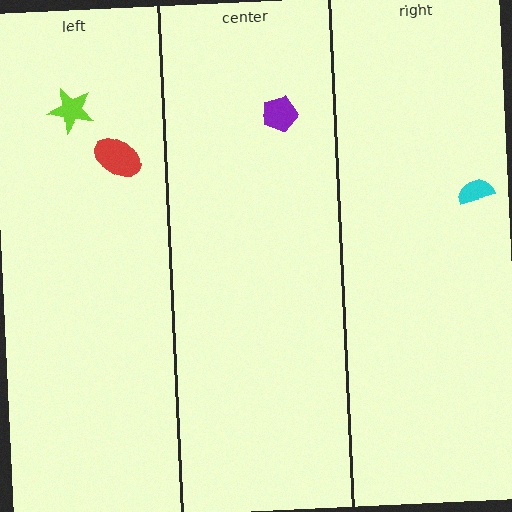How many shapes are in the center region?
1.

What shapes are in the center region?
The purple pentagon.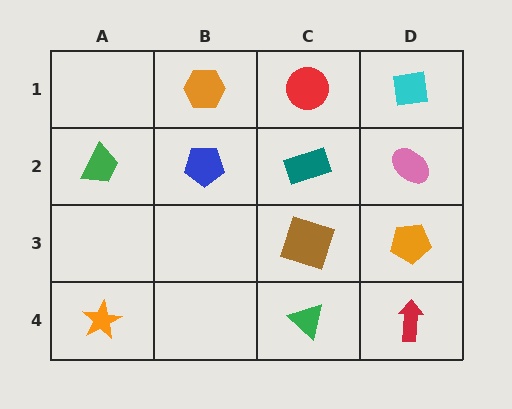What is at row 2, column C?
A teal rectangle.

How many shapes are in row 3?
2 shapes.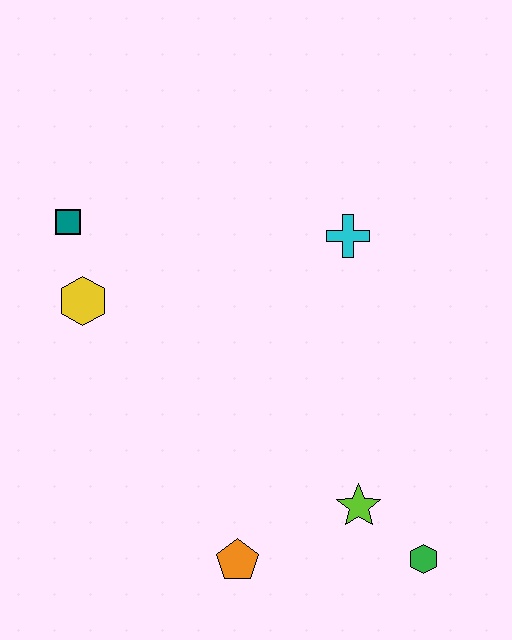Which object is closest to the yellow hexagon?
The teal square is closest to the yellow hexagon.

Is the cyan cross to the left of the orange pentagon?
No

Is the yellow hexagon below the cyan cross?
Yes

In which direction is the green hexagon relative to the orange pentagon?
The green hexagon is to the right of the orange pentagon.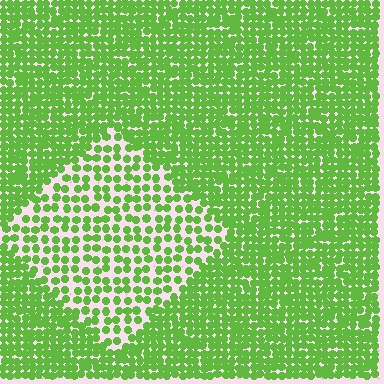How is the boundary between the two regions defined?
The boundary is defined by a change in element density (approximately 2.0x ratio). All elements are the same color, size, and shape.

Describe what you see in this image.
The image contains small lime elements arranged at two different densities. A diamond-shaped region is visible where the elements are less densely packed than the surrounding area.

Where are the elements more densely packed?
The elements are more densely packed outside the diamond boundary.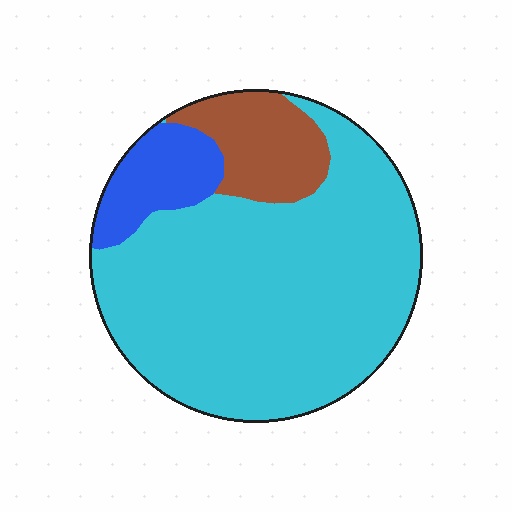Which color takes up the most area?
Cyan, at roughly 75%.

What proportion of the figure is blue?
Blue takes up less than a quarter of the figure.